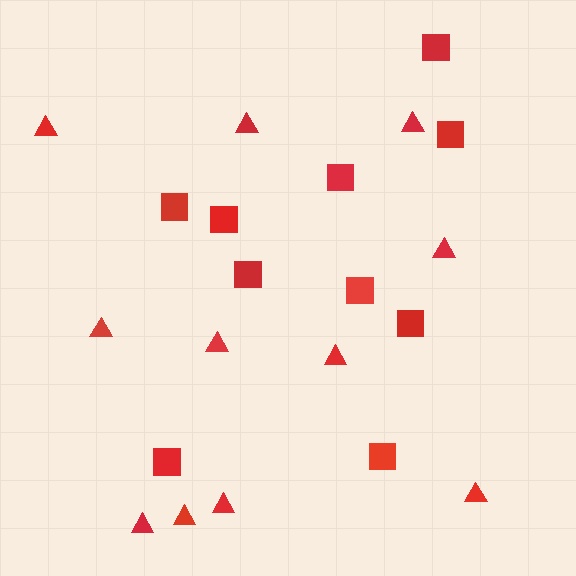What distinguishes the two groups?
There are 2 groups: one group of triangles (11) and one group of squares (10).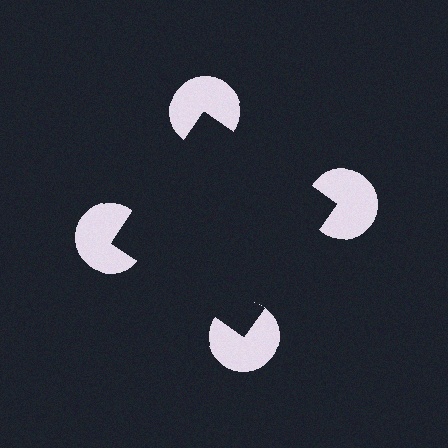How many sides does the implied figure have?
4 sides.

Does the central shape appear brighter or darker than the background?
It typically appears slightly darker than the background, even though no actual brightness change is drawn.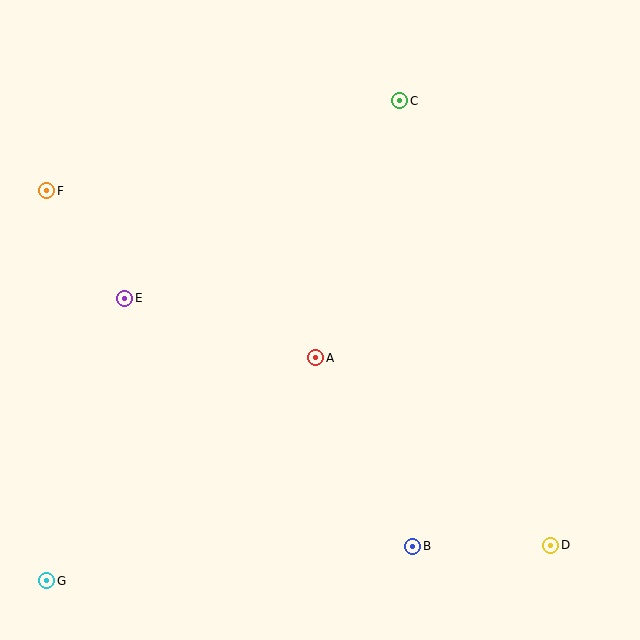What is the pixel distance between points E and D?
The distance between E and D is 492 pixels.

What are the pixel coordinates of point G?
Point G is at (47, 581).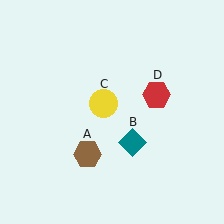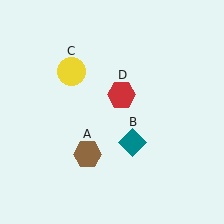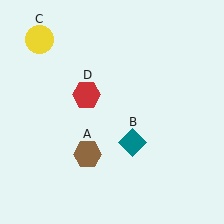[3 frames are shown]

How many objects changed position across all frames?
2 objects changed position: yellow circle (object C), red hexagon (object D).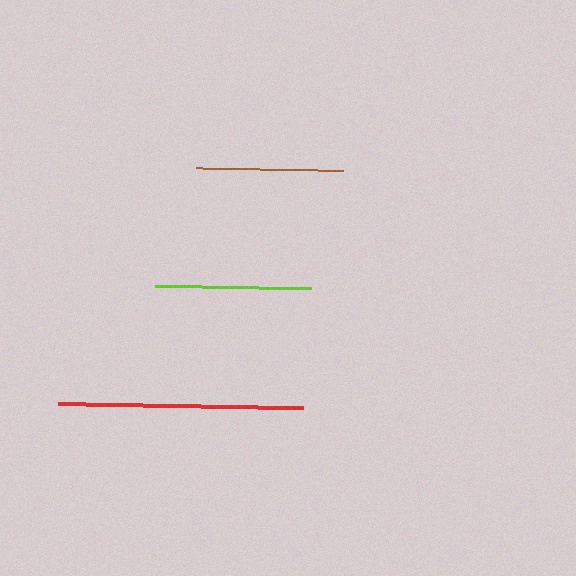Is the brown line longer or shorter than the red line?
The red line is longer than the brown line.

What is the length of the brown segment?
The brown segment is approximately 148 pixels long.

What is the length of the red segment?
The red segment is approximately 245 pixels long.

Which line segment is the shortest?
The brown line is the shortest at approximately 148 pixels.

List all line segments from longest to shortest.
From longest to shortest: red, lime, brown.